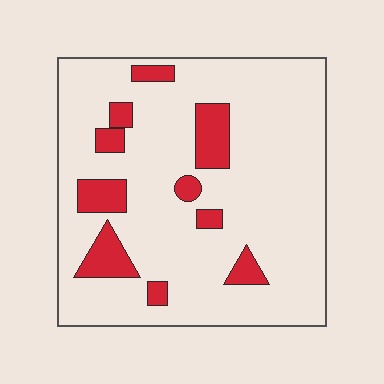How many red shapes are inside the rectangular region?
10.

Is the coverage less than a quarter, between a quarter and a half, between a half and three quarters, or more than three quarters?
Less than a quarter.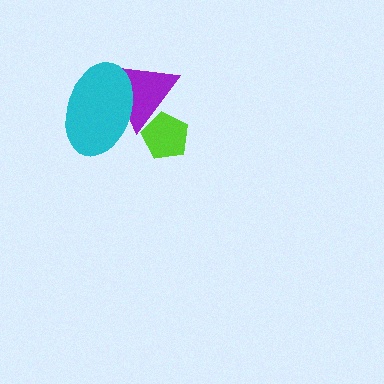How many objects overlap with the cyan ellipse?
1 object overlaps with the cyan ellipse.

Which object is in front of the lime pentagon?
The purple triangle is in front of the lime pentagon.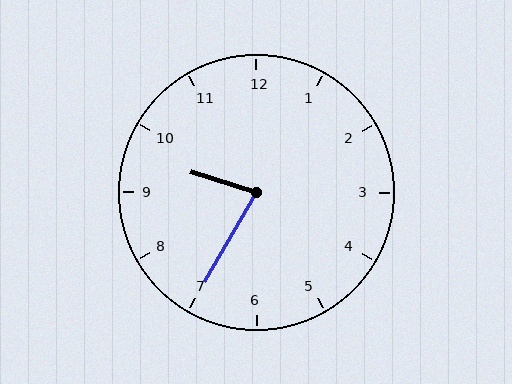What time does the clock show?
9:35.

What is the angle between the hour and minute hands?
Approximately 78 degrees.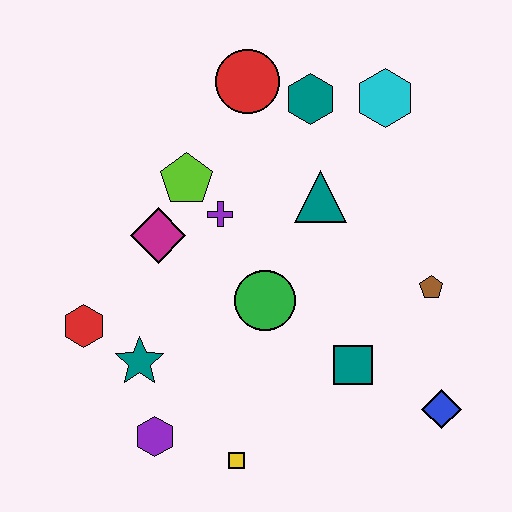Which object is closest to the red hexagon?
The teal star is closest to the red hexagon.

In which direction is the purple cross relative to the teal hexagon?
The purple cross is below the teal hexagon.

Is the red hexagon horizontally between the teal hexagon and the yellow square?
No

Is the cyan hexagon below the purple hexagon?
No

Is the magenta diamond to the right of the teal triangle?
No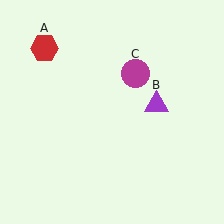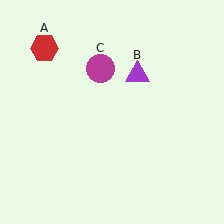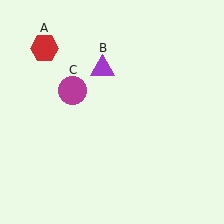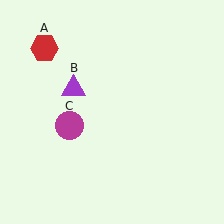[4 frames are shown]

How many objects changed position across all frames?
2 objects changed position: purple triangle (object B), magenta circle (object C).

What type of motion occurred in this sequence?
The purple triangle (object B), magenta circle (object C) rotated counterclockwise around the center of the scene.